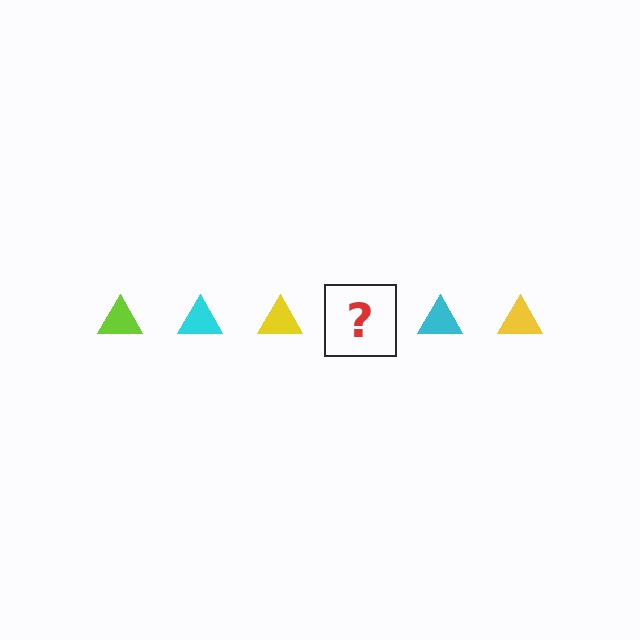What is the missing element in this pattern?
The missing element is a lime triangle.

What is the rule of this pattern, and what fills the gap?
The rule is that the pattern cycles through lime, cyan, yellow triangles. The gap should be filled with a lime triangle.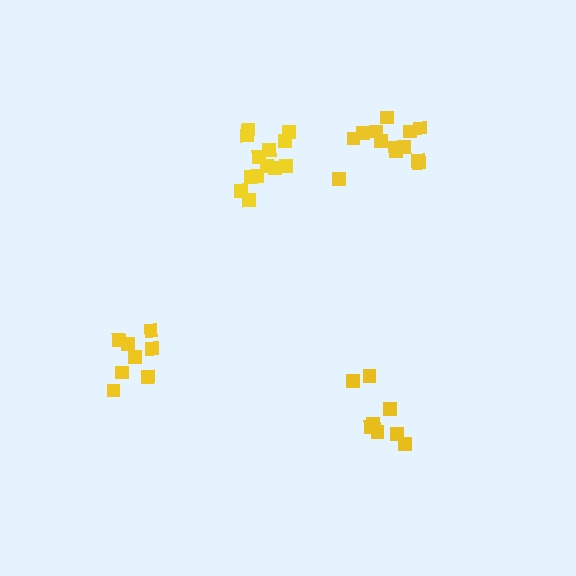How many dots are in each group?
Group 1: 8 dots, Group 2: 8 dots, Group 3: 13 dots, Group 4: 13 dots (42 total).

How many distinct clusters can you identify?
There are 4 distinct clusters.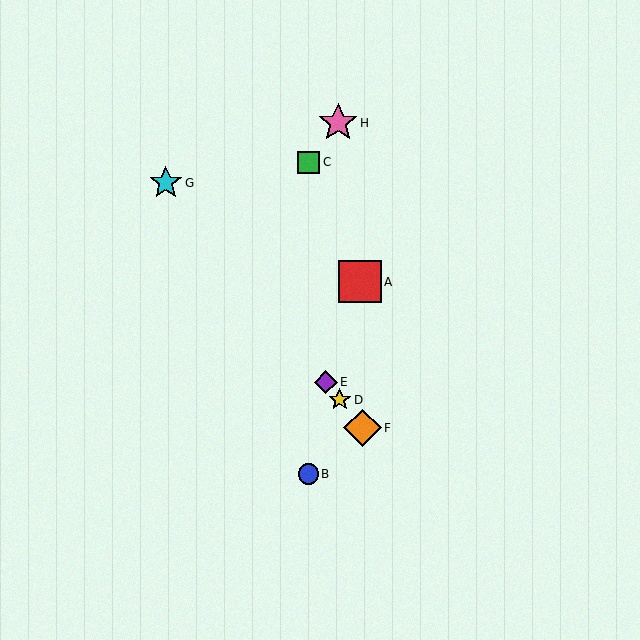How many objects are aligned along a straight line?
4 objects (D, E, F, G) are aligned along a straight line.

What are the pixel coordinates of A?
Object A is at (360, 282).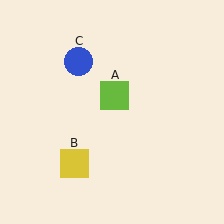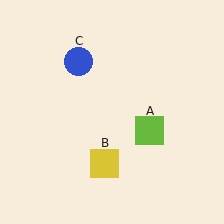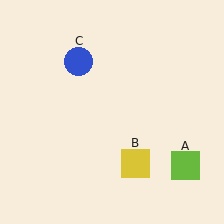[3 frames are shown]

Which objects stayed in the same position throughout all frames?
Blue circle (object C) remained stationary.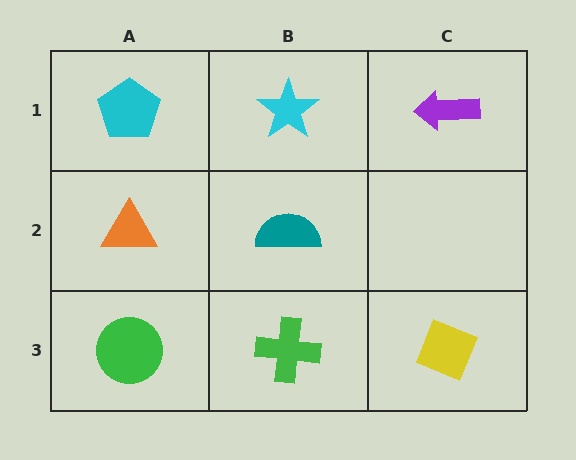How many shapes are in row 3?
3 shapes.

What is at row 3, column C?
A yellow diamond.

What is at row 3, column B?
A green cross.